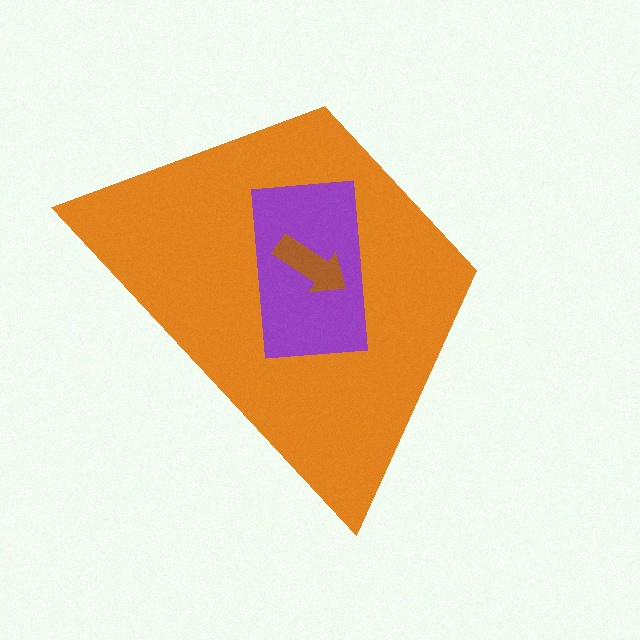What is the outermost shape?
The orange trapezoid.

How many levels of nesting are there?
3.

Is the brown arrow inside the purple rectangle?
Yes.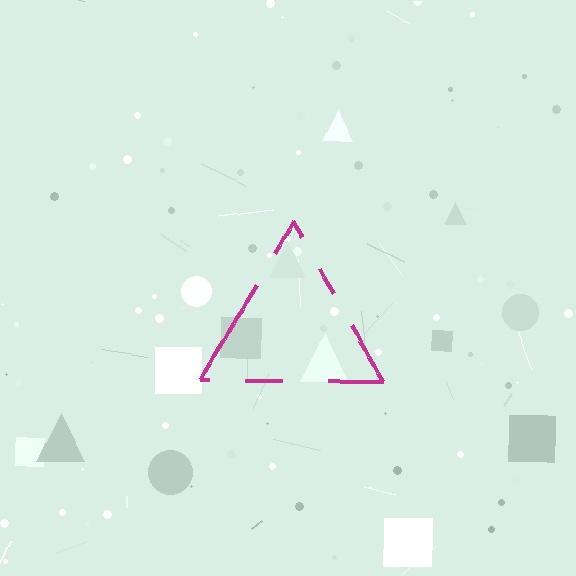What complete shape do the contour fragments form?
The contour fragments form a triangle.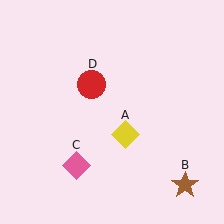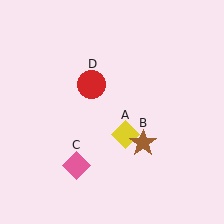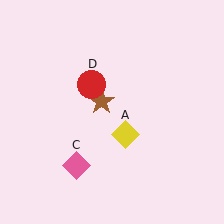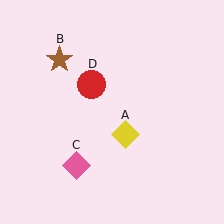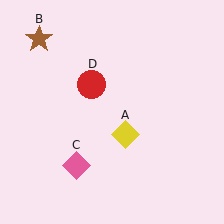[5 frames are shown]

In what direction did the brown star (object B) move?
The brown star (object B) moved up and to the left.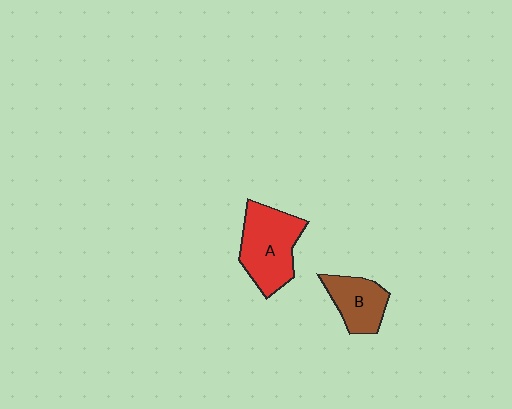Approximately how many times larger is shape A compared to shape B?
Approximately 1.5 times.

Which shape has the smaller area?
Shape B (brown).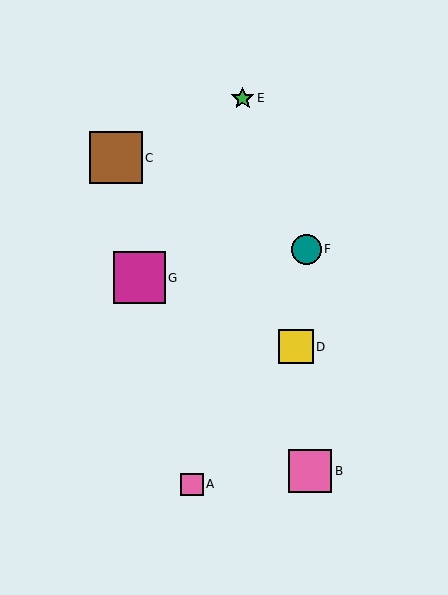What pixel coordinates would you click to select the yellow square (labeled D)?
Click at (296, 347) to select the yellow square D.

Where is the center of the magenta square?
The center of the magenta square is at (139, 278).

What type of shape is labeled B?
Shape B is a pink square.